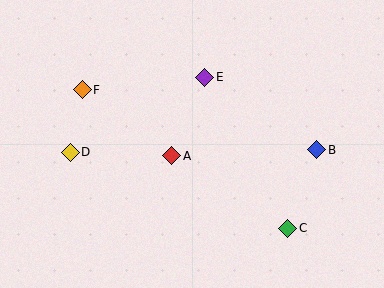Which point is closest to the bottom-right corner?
Point C is closest to the bottom-right corner.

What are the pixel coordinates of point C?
Point C is at (288, 228).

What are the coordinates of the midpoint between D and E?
The midpoint between D and E is at (138, 115).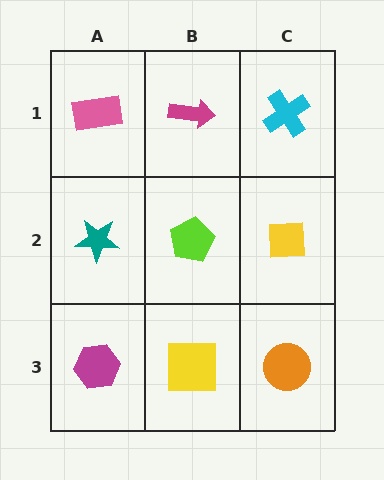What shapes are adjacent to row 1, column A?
A teal star (row 2, column A), a magenta arrow (row 1, column B).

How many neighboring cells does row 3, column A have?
2.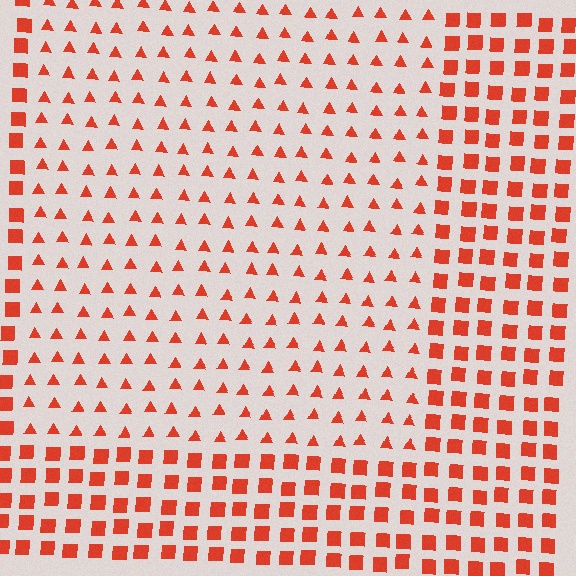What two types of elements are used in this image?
The image uses triangles inside the rectangle region and squares outside it.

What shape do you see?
I see a rectangle.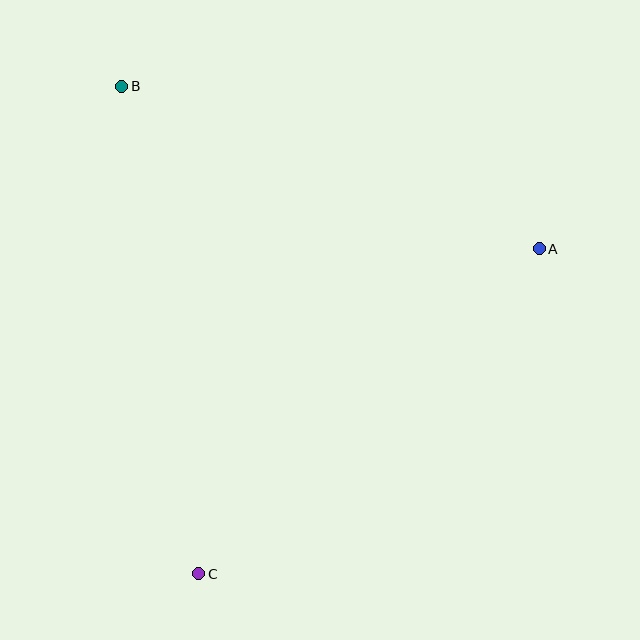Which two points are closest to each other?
Points A and B are closest to each other.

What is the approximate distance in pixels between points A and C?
The distance between A and C is approximately 471 pixels.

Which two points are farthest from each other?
Points B and C are farthest from each other.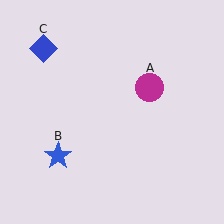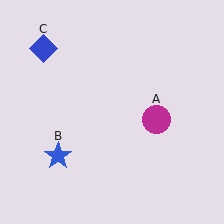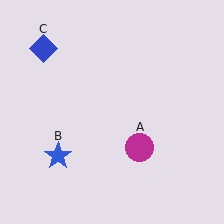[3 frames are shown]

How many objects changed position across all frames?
1 object changed position: magenta circle (object A).